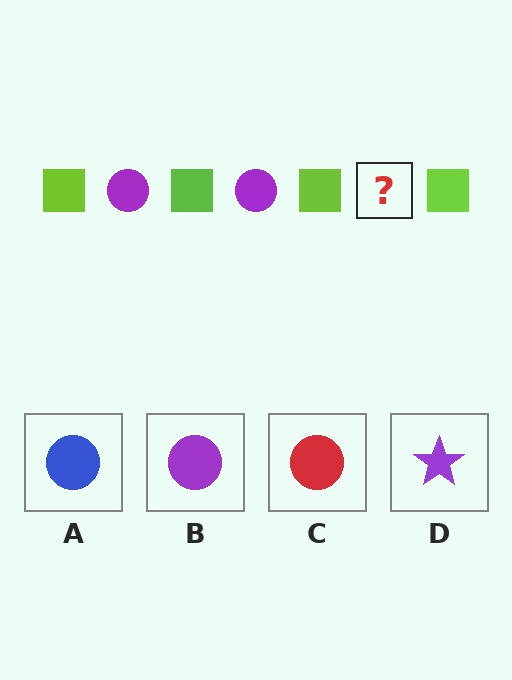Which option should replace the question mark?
Option B.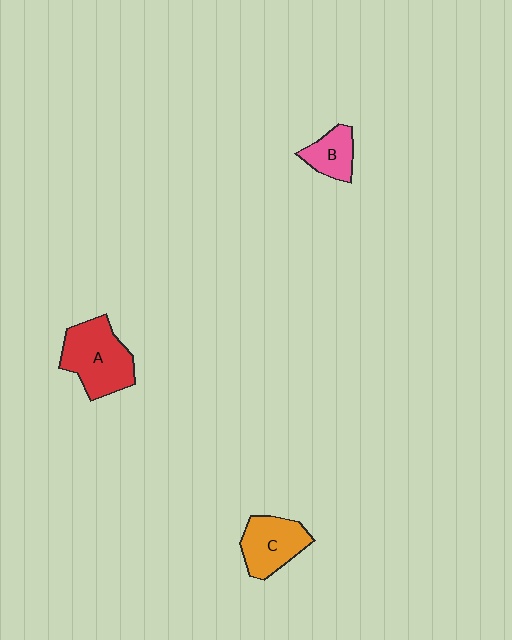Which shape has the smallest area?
Shape B (pink).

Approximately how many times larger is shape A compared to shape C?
Approximately 1.3 times.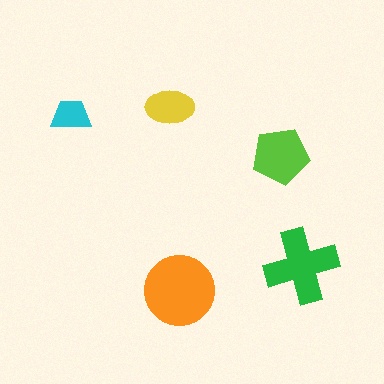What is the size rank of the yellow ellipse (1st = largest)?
4th.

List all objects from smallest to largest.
The cyan trapezoid, the yellow ellipse, the lime pentagon, the green cross, the orange circle.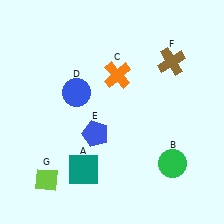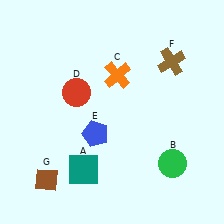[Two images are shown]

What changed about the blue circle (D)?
In Image 1, D is blue. In Image 2, it changed to red.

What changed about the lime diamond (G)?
In Image 1, G is lime. In Image 2, it changed to brown.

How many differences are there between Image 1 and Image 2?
There are 2 differences between the two images.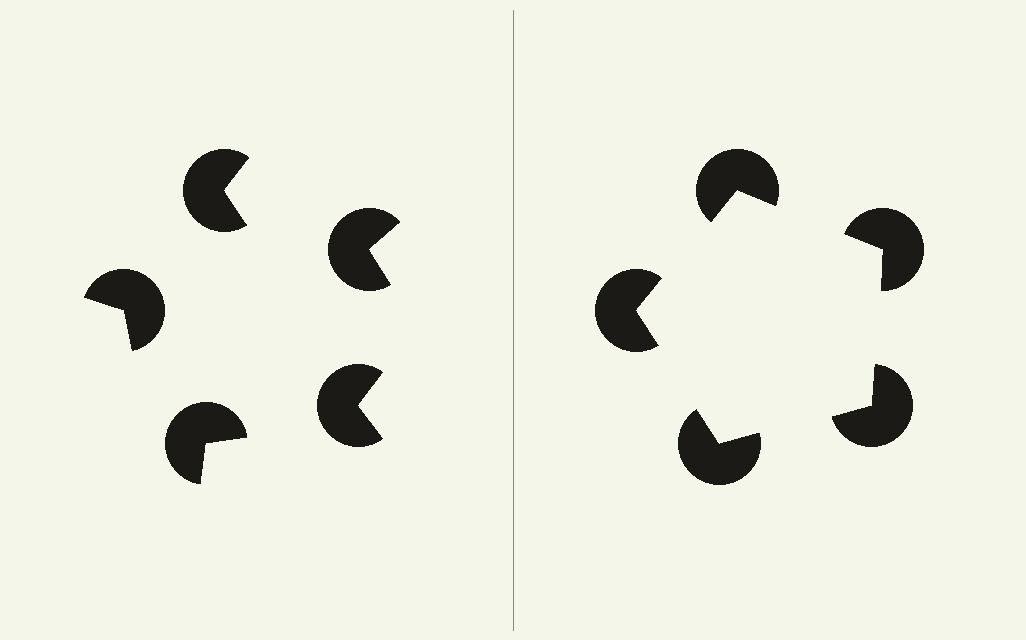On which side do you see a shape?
An illusory pentagon appears on the right side. On the left side the wedge cuts are rotated, so no coherent shape forms.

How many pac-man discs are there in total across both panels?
10 — 5 on each side.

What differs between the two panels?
The pac-man discs are positioned identically on both sides; only the wedge orientations differ. On the right they align to a pentagon; on the left they are misaligned.